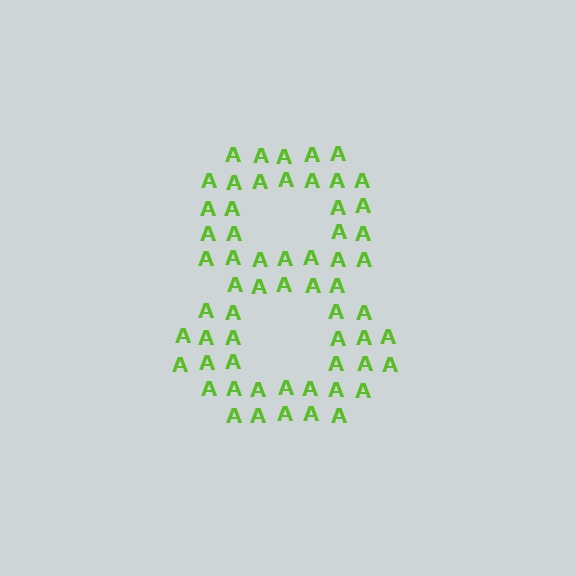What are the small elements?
The small elements are letter A's.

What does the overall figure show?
The overall figure shows the digit 8.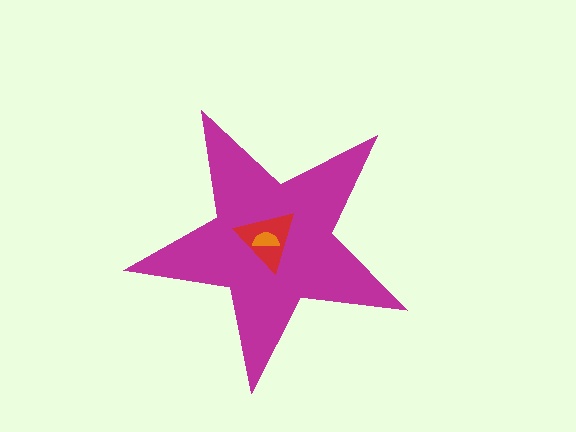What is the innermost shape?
The orange semicircle.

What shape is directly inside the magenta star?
The red triangle.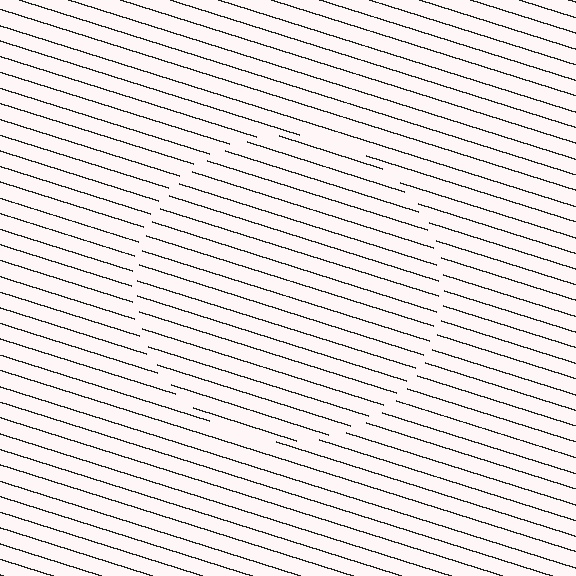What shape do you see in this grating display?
An illusory circle. The interior of the shape contains the same grating, shifted by half a period — the contour is defined by the phase discontinuity where line-ends from the inner and outer gratings abut.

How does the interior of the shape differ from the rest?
The interior of the shape contains the same grating, shifted by half a period — the contour is defined by the phase discontinuity where line-ends from the inner and outer gratings abut.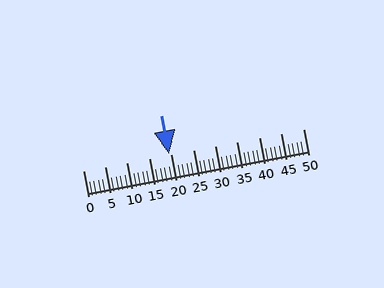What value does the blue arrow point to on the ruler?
The blue arrow points to approximately 20.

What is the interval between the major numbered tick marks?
The major tick marks are spaced 5 units apart.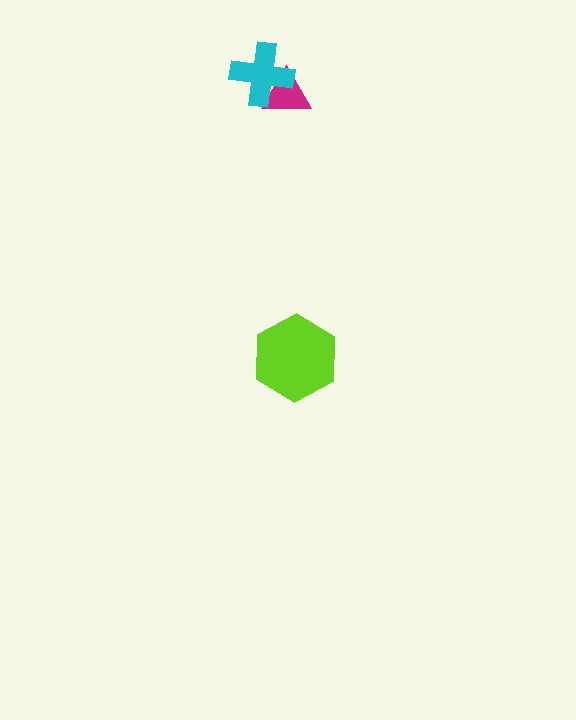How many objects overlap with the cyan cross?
1 object overlaps with the cyan cross.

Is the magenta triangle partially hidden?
Yes, it is partially covered by another shape.